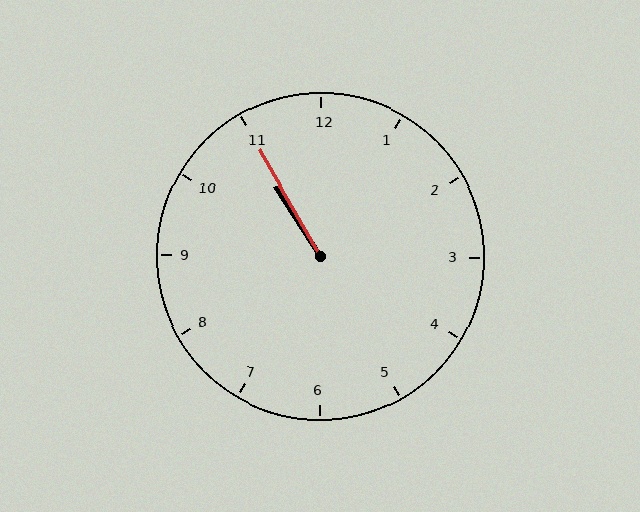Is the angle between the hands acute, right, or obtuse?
It is acute.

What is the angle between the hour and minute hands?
Approximately 2 degrees.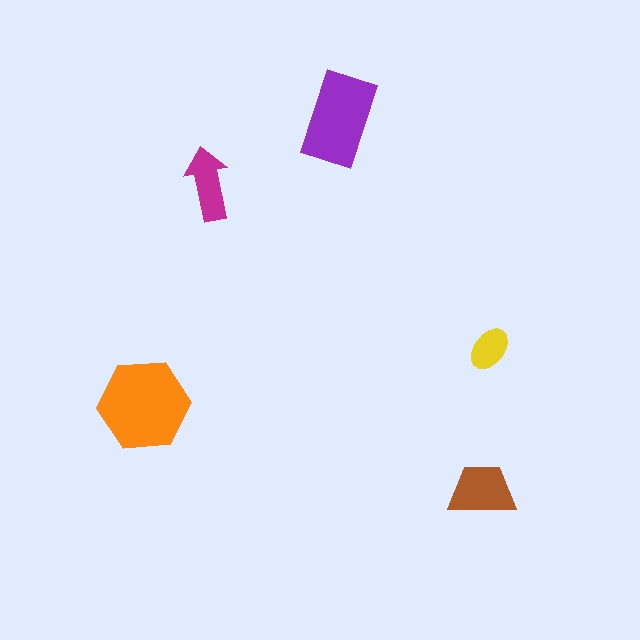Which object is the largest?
The orange hexagon.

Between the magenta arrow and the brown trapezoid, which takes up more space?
The brown trapezoid.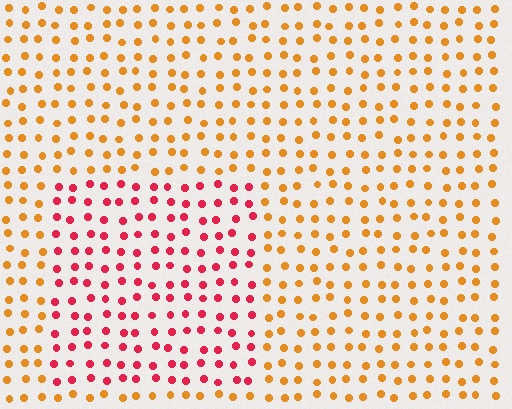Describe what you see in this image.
The image is filled with small orange elements in a uniform arrangement. A rectangle-shaped region is visible where the elements are tinted to a slightly different hue, forming a subtle color boundary.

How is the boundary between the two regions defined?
The boundary is defined purely by a slight shift in hue (about 47 degrees). Spacing, size, and orientation are identical on both sides.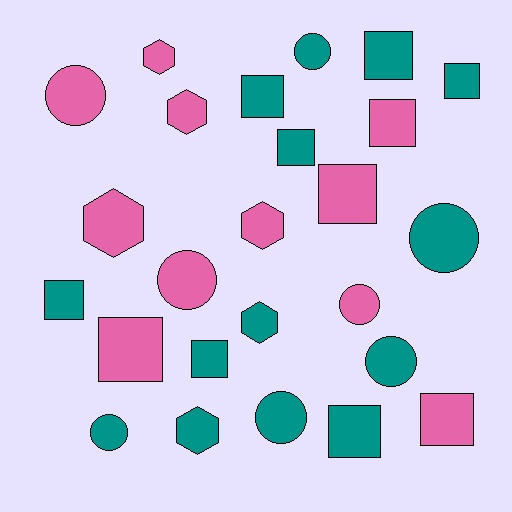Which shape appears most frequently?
Square, with 11 objects.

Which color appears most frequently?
Teal, with 14 objects.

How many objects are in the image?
There are 25 objects.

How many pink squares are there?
There are 4 pink squares.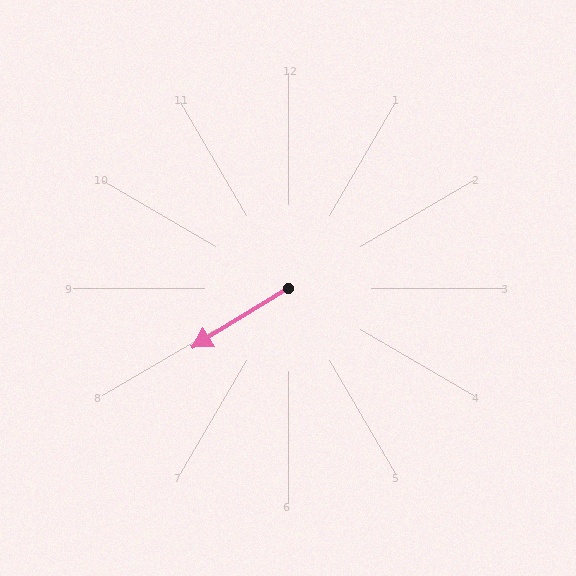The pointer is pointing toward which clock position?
Roughly 8 o'clock.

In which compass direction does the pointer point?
Southwest.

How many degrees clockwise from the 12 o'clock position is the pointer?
Approximately 238 degrees.